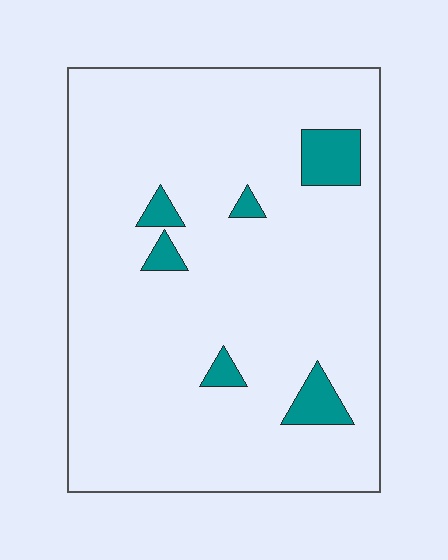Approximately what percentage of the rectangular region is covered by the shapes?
Approximately 5%.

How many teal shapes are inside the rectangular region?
6.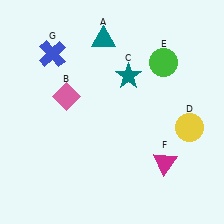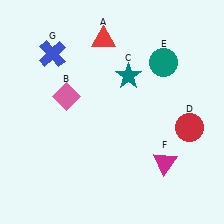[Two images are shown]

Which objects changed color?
A changed from teal to red. D changed from yellow to red. E changed from green to teal.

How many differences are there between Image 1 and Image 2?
There are 3 differences between the two images.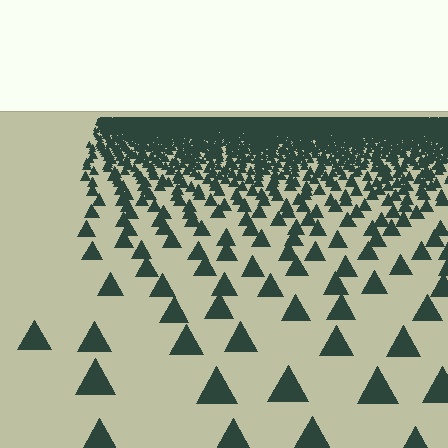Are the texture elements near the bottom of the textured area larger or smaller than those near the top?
Larger. Near the bottom, elements are closer to the viewer and appear at a bigger on-screen size.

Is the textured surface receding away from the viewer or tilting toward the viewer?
The surface is receding away from the viewer. Texture elements get smaller and denser toward the top.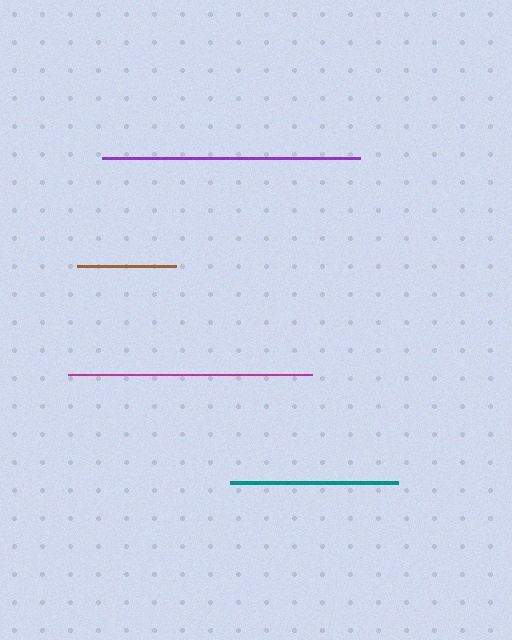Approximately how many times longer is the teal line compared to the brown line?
The teal line is approximately 1.7 times the length of the brown line.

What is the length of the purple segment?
The purple segment is approximately 258 pixels long.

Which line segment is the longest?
The purple line is the longest at approximately 258 pixels.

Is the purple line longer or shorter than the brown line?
The purple line is longer than the brown line.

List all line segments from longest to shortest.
From longest to shortest: purple, magenta, teal, brown.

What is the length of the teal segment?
The teal segment is approximately 169 pixels long.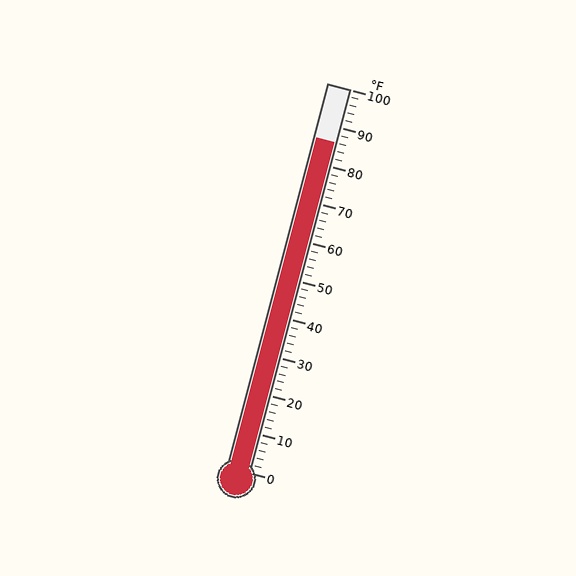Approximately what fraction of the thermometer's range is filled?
The thermometer is filled to approximately 85% of its range.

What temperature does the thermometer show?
The thermometer shows approximately 86°F.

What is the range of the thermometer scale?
The thermometer scale ranges from 0°F to 100°F.